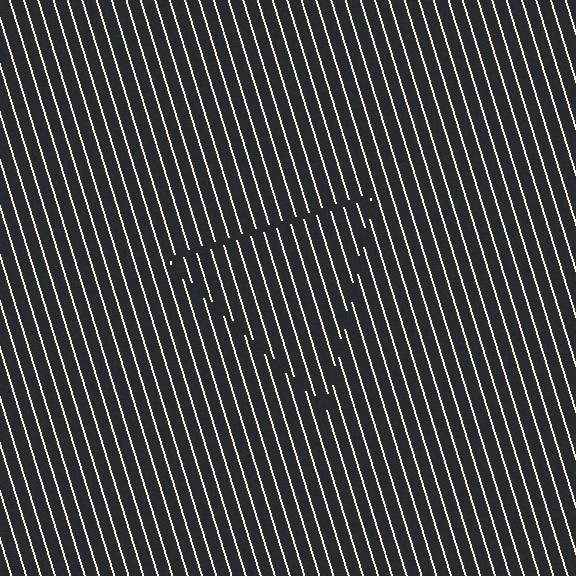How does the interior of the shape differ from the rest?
The interior of the shape contains the same grating, shifted by half a period — the contour is defined by the phase discontinuity where line-ends from the inner and outer gratings abut.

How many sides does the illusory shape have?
3 sides — the line-ends trace a triangle.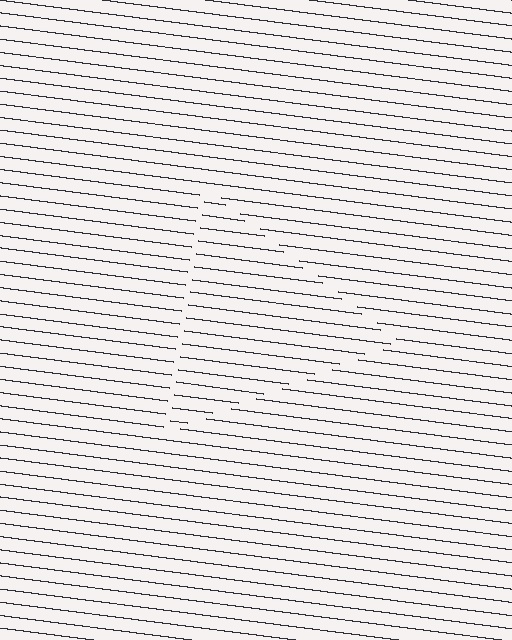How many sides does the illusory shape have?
3 sides — the line-ends trace a triangle.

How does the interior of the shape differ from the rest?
The interior of the shape contains the same grating, shifted by half a period — the contour is defined by the phase discontinuity where line-ends from the inner and outer gratings abut.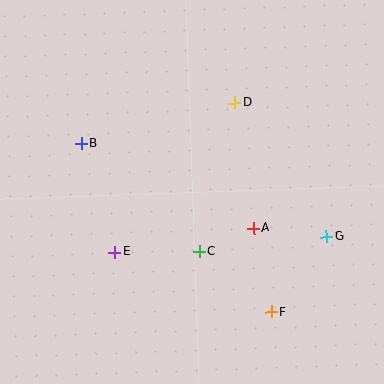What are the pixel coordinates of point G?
Point G is at (327, 237).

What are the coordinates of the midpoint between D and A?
The midpoint between D and A is at (244, 166).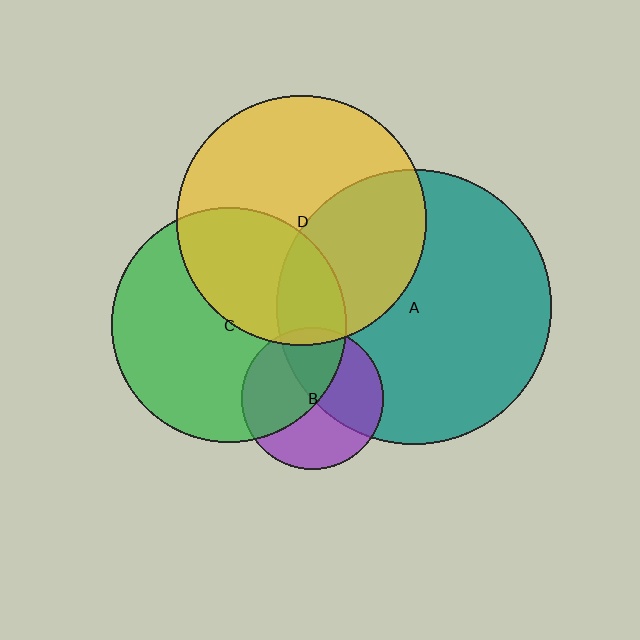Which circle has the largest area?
Circle A (teal).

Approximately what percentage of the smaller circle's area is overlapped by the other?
Approximately 40%.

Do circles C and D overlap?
Yes.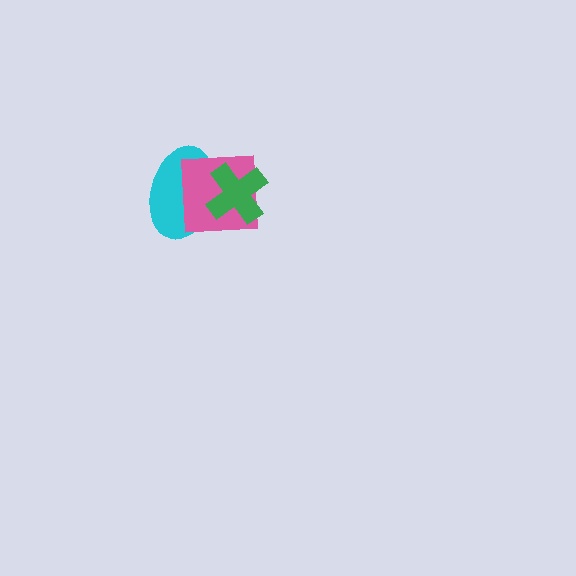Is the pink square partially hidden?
Yes, it is partially covered by another shape.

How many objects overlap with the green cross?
2 objects overlap with the green cross.